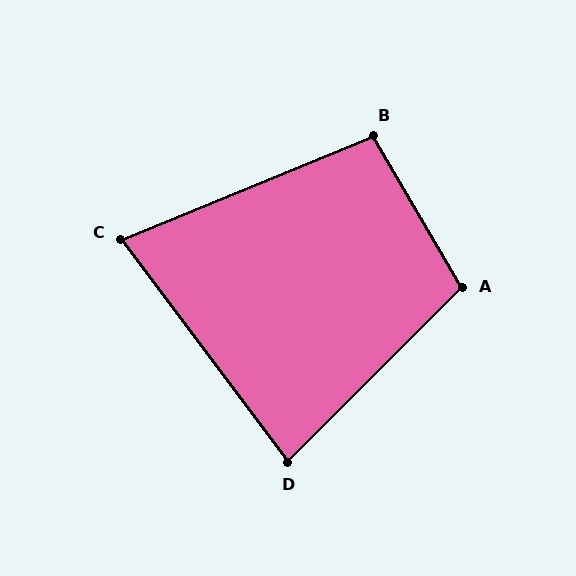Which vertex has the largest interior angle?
A, at approximately 105 degrees.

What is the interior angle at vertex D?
Approximately 82 degrees (acute).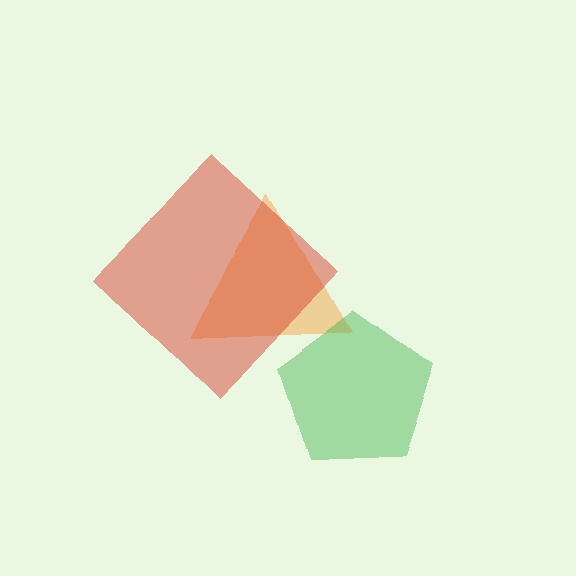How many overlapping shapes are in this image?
There are 3 overlapping shapes in the image.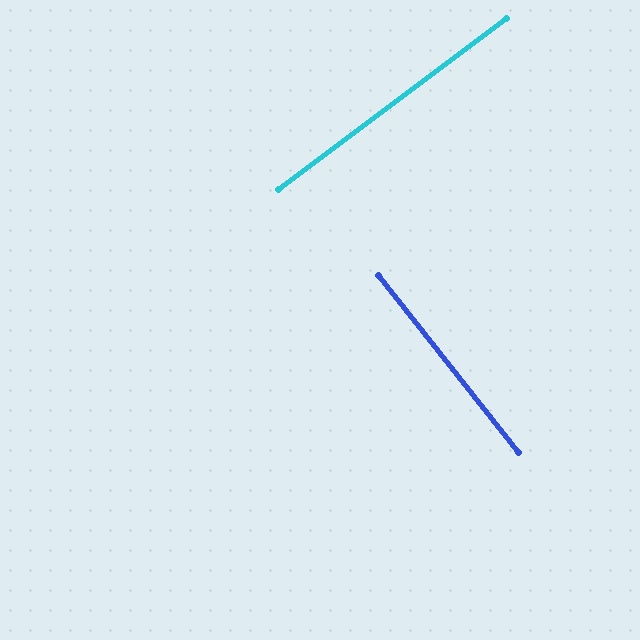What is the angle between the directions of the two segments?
Approximately 89 degrees.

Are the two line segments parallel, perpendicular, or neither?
Perpendicular — they meet at approximately 89°.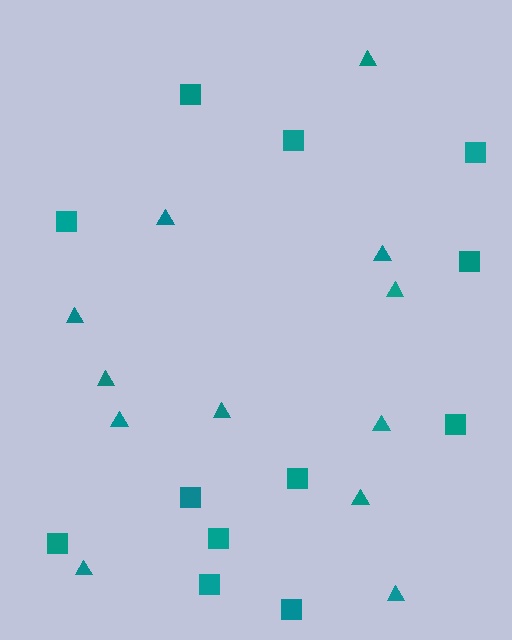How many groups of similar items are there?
There are 2 groups: one group of triangles (12) and one group of squares (12).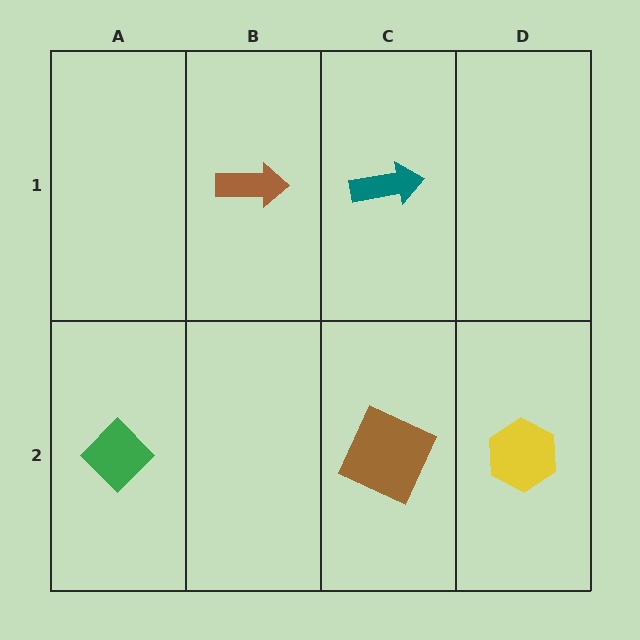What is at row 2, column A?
A green diamond.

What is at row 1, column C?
A teal arrow.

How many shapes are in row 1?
2 shapes.